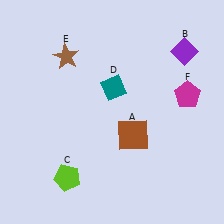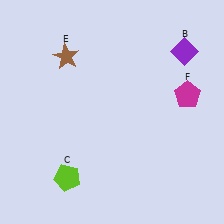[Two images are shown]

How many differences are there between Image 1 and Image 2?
There are 2 differences between the two images.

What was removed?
The teal diamond (D), the brown square (A) were removed in Image 2.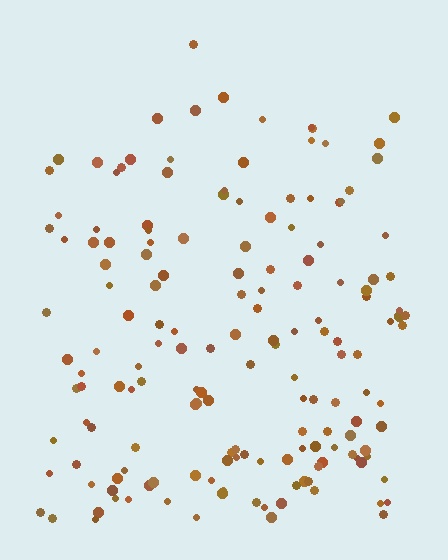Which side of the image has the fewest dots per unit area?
The top.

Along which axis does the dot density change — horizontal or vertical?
Vertical.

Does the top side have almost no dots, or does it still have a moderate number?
Still a moderate number, just noticeably fewer than the bottom.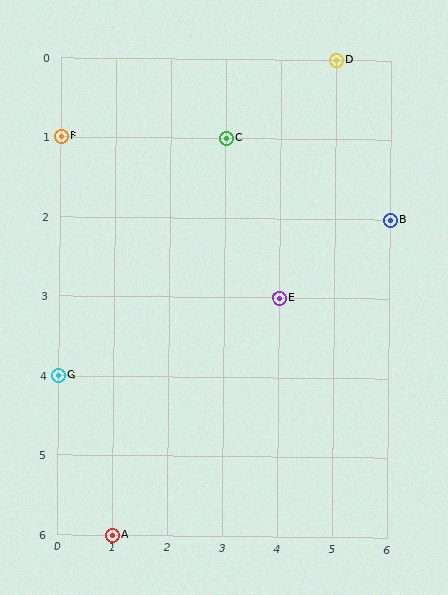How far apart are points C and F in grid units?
Points C and F are 3 columns apart.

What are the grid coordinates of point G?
Point G is at grid coordinates (0, 4).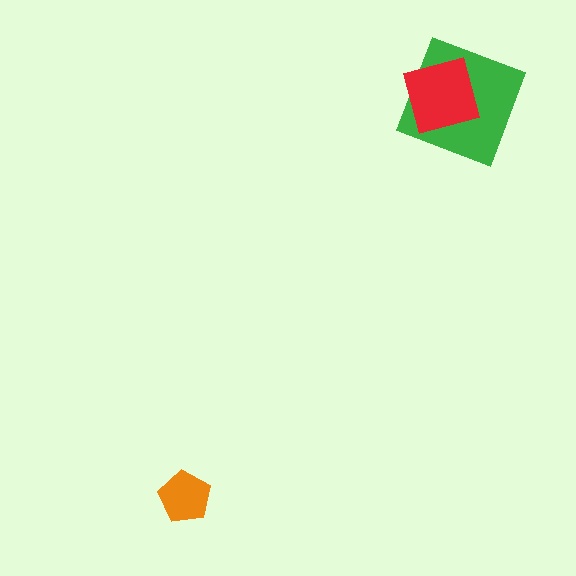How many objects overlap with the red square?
1 object overlaps with the red square.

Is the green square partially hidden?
Yes, it is partially covered by another shape.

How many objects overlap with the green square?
1 object overlaps with the green square.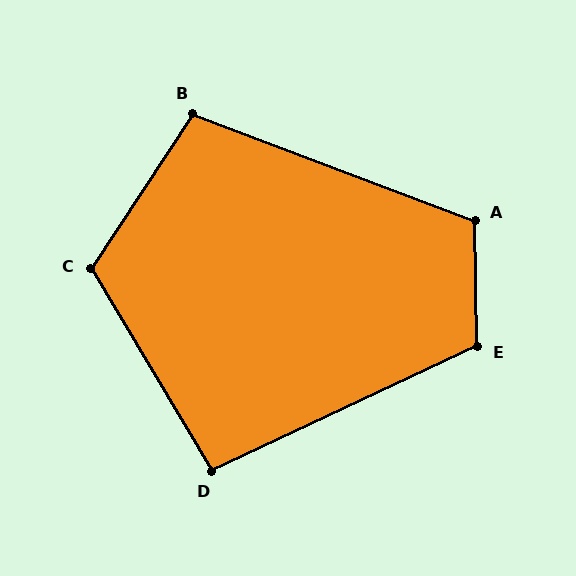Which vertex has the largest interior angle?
C, at approximately 116 degrees.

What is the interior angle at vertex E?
Approximately 114 degrees (obtuse).